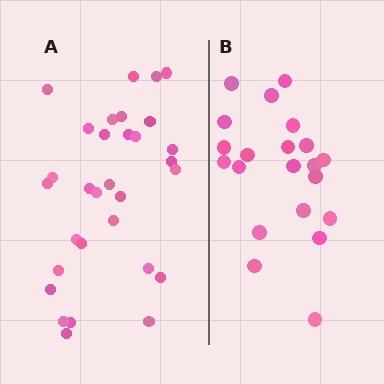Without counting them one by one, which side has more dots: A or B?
Region A (the left region) has more dots.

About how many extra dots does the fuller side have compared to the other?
Region A has roughly 10 or so more dots than region B.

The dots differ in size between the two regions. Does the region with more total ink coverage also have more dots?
No. Region B has more total ink coverage because its dots are larger, but region A actually contains more individual dots. Total area can be misleading — the number of items is what matters here.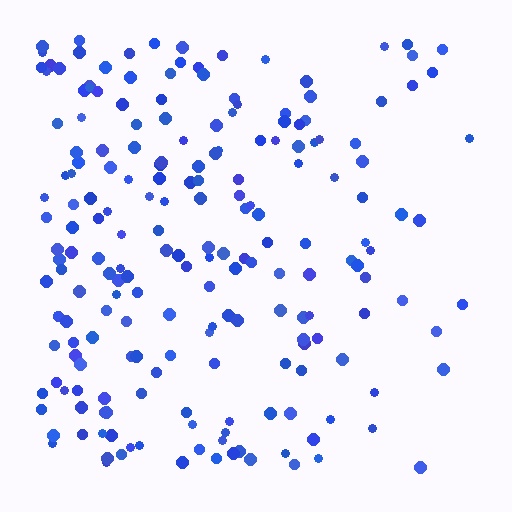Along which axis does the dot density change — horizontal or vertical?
Horizontal.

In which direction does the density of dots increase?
From right to left, with the left side densest.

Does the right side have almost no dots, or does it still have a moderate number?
Still a moderate number, just noticeably fewer than the left.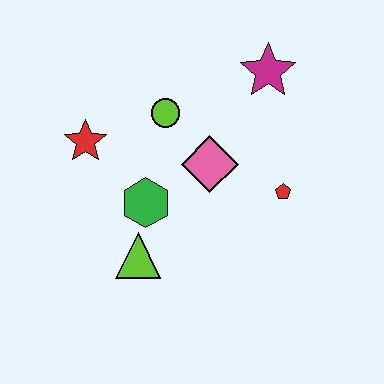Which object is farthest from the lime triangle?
The magenta star is farthest from the lime triangle.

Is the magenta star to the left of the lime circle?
No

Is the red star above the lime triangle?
Yes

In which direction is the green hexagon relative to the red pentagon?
The green hexagon is to the left of the red pentagon.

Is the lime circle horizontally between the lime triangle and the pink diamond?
Yes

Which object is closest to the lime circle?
The pink diamond is closest to the lime circle.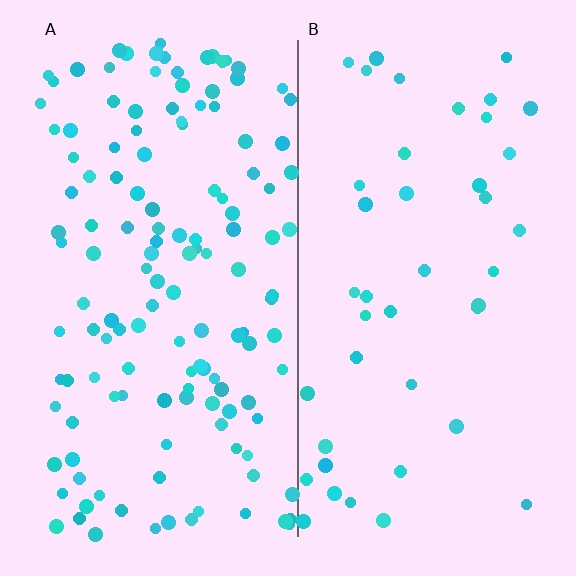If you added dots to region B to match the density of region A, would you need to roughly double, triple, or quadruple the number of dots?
Approximately triple.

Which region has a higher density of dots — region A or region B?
A (the left).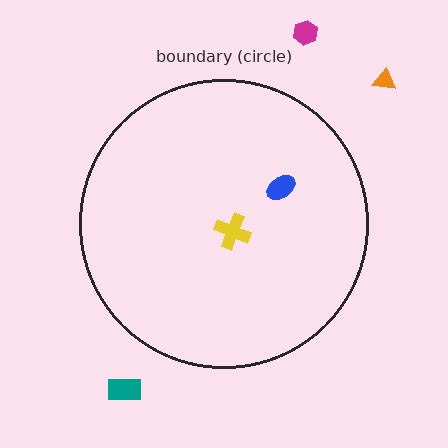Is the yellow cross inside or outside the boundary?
Inside.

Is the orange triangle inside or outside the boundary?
Outside.